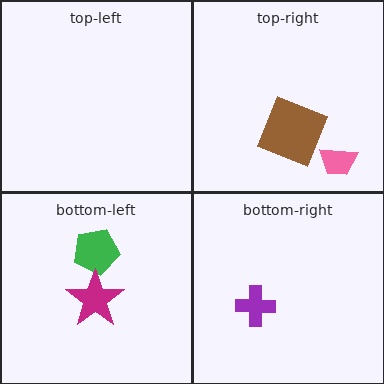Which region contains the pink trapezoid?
The top-right region.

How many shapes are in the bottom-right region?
1.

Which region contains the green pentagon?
The bottom-left region.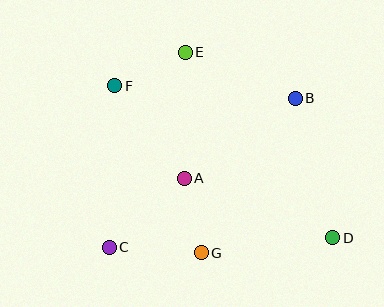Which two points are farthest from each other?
Points D and F are farthest from each other.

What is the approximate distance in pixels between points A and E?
The distance between A and E is approximately 126 pixels.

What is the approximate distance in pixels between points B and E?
The distance between B and E is approximately 119 pixels.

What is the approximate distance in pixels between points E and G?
The distance between E and G is approximately 201 pixels.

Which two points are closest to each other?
Points A and G are closest to each other.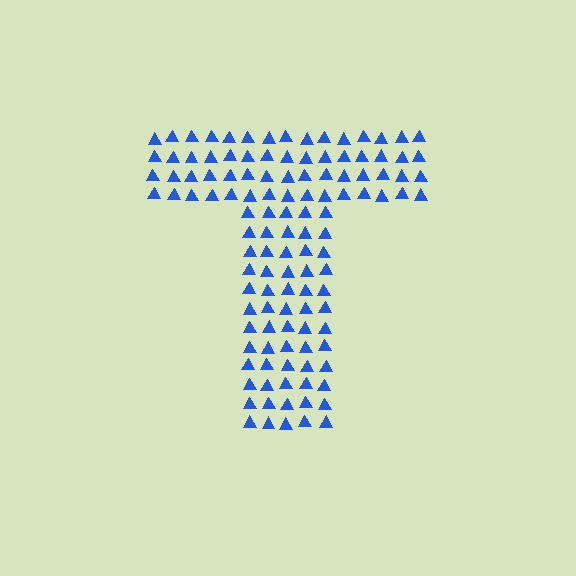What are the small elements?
The small elements are triangles.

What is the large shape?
The large shape is the letter T.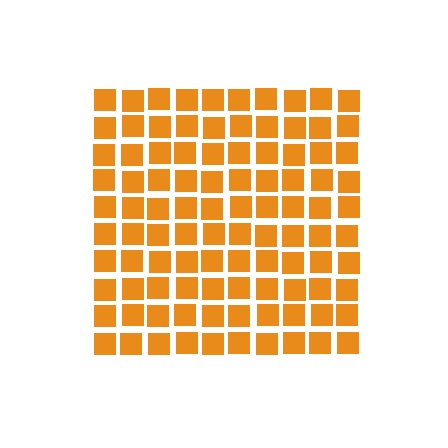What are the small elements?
The small elements are squares.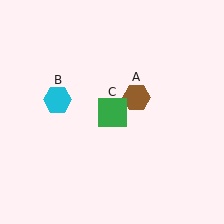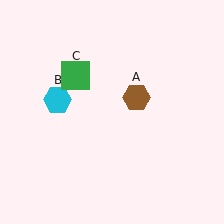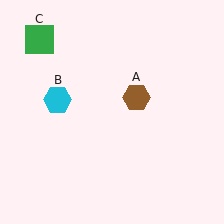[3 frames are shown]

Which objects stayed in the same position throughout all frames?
Brown hexagon (object A) and cyan hexagon (object B) remained stationary.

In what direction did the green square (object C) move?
The green square (object C) moved up and to the left.